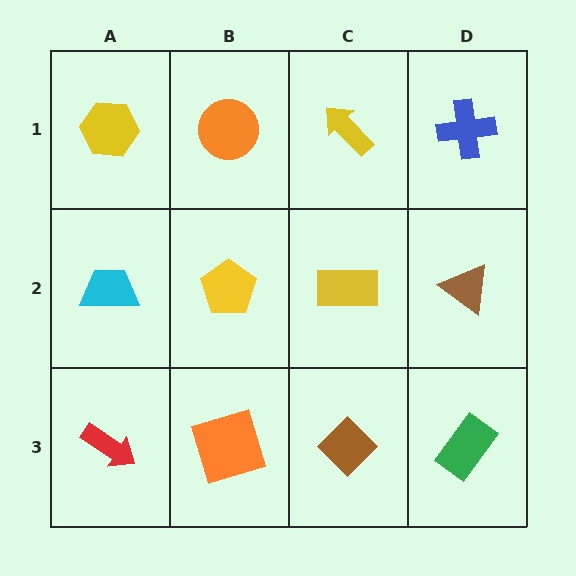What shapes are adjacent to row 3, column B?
A yellow pentagon (row 2, column B), a red arrow (row 3, column A), a brown diamond (row 3, column C).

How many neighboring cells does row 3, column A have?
2.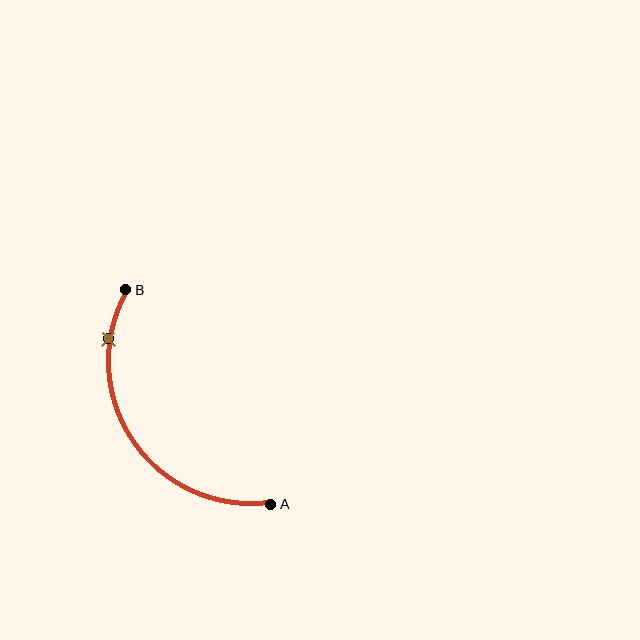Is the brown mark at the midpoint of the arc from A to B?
No. The brown mark lies on the arc but is closer to endpoint B. The arc midpoint would be at the point on the curve equidistant along the arc from both A and B.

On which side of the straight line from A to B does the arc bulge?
The arc bulges below and to the left of the straight line connecting A and B.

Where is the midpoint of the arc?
The arc midpoint is the point on the curve farthest from the straight line joining A and B. It sits below and to the left of that line.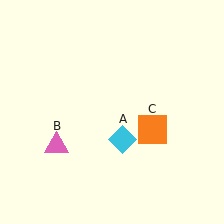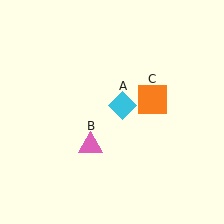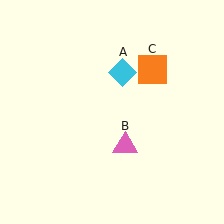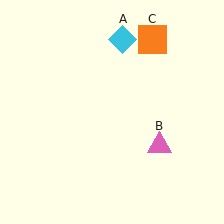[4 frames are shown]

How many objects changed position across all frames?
3 objects changed position: cyan diamond (object A), pink triangle (object B), orange square (object C).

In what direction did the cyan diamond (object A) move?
The cyan diamond (object A) moved up.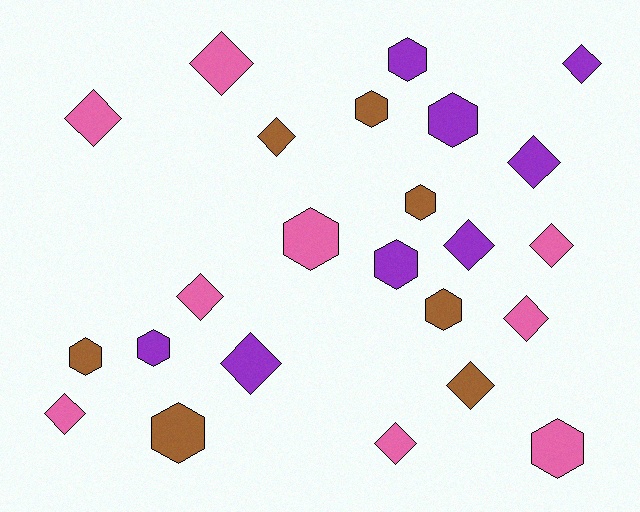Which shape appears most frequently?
Diamond, with 13 objects.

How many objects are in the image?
There are 24 objects.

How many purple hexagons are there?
There are 4 purple hexagons.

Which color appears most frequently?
Pink, with 9 objects.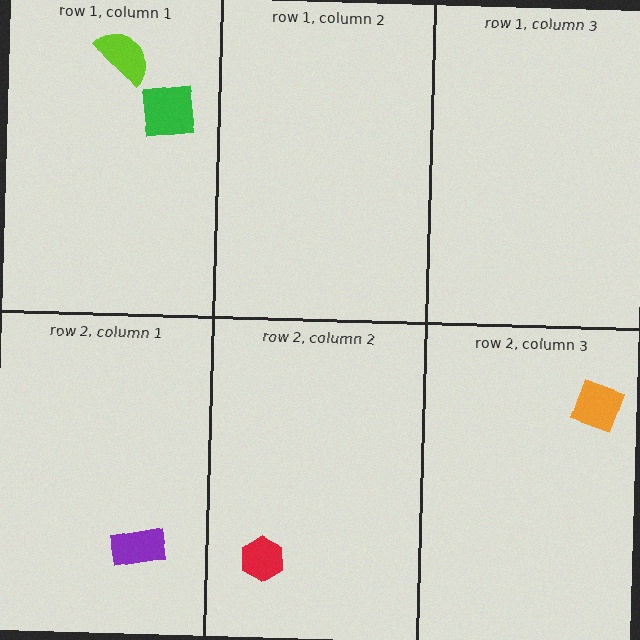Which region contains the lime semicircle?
The row 1, column 1 region.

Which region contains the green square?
The row 1, column 1 region.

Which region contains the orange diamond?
The row 2, column 3 region.